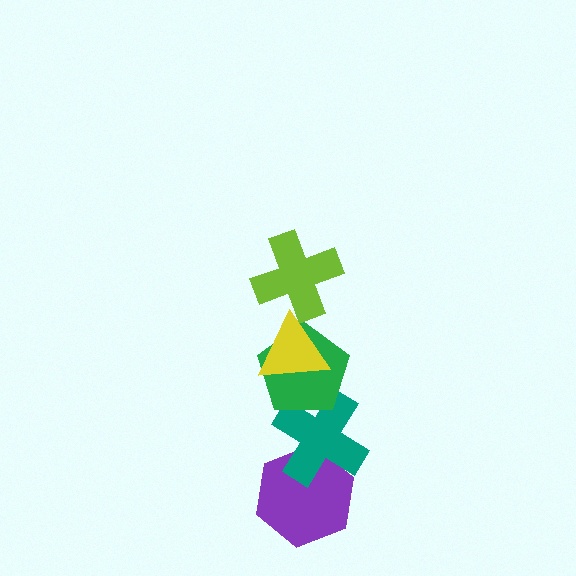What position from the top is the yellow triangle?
The yellow triangle is 2nd from the top.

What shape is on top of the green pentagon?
The yellow triangle is on top of the green pentagon.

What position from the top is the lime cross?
The lime cross is 1st from the top.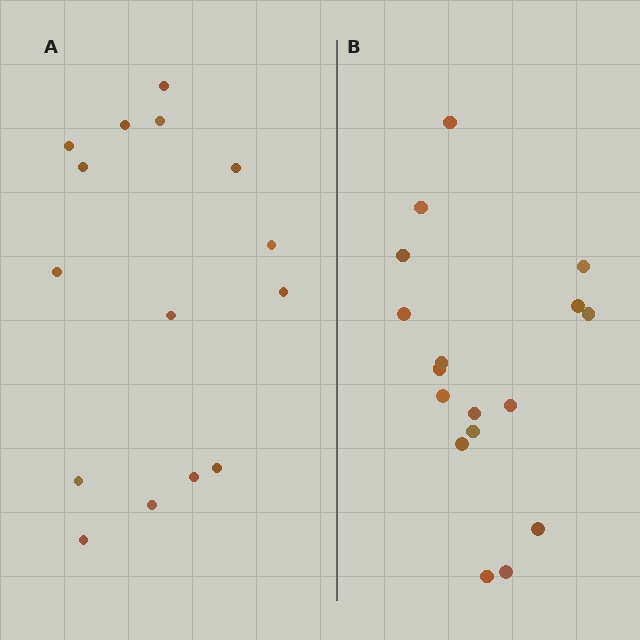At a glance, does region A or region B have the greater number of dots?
Region B (the right region) has more dots.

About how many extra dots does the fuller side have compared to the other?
Region B has just a few more — roughly 2 or 3 more dots than region A.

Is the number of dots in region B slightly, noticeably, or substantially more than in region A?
Region B has only slightly more — the two regions are fairly close. The ratio is roughly 1.1 to 1.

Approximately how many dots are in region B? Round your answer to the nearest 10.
About 20 dots. (The exact count is 17, which rounds to 20.)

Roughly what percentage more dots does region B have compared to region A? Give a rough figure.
About 15% more.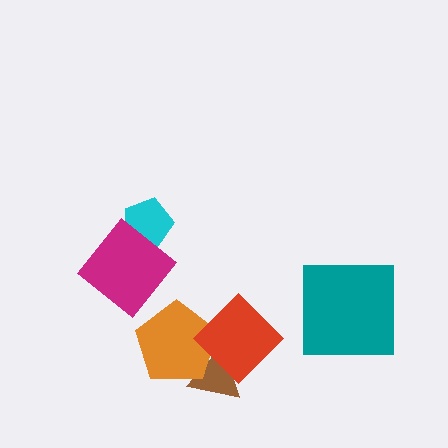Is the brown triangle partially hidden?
Yes, it is partially covered by another shape.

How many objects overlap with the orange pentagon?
2 objects overlap with the orange pentagon.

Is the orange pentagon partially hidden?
Yes, it is partially covered by another shape.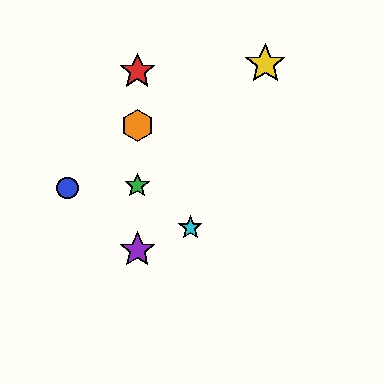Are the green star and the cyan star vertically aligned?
No, the green star is at x≈137 and the cyan star is at x≈190.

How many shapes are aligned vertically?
4 shapes (the red star, the green star, the purple star, the orange hexagon) are aligned vertically.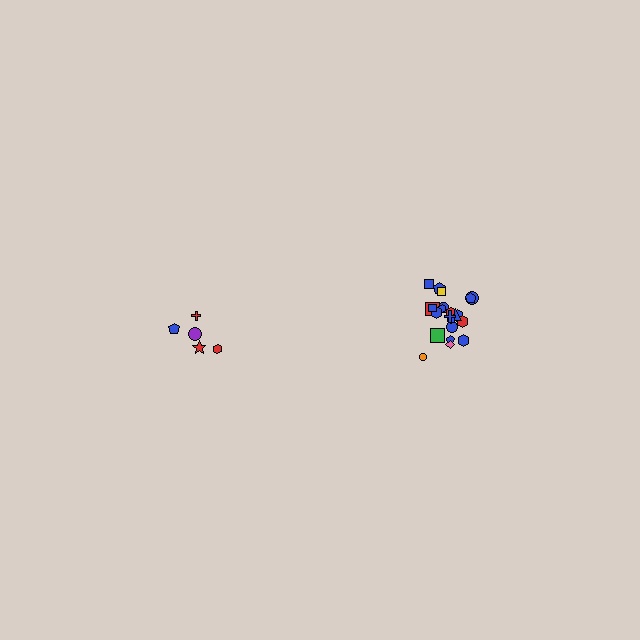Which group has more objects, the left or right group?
The right group.